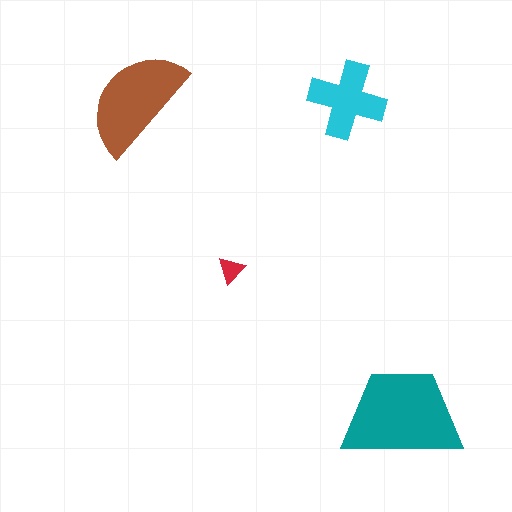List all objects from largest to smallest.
The teal trapezoid, the brown semicircle, the cyan cross, the red triangle.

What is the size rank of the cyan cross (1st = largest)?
3rd.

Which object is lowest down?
The teal trapezoid is bottommost.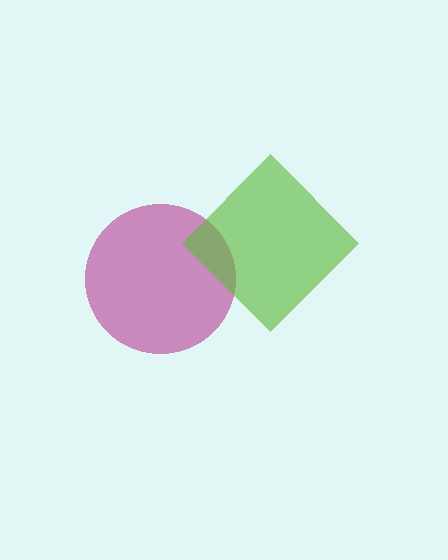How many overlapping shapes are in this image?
There are 2 overlapping shapes in the image.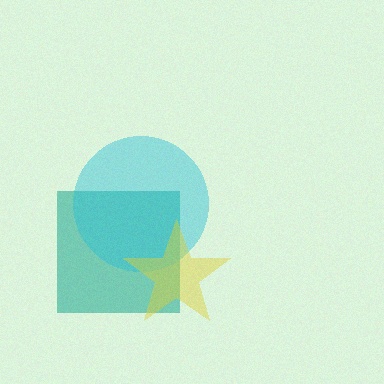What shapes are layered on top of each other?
The layered shapes are: a teal square, a cyan circle, a yellow star.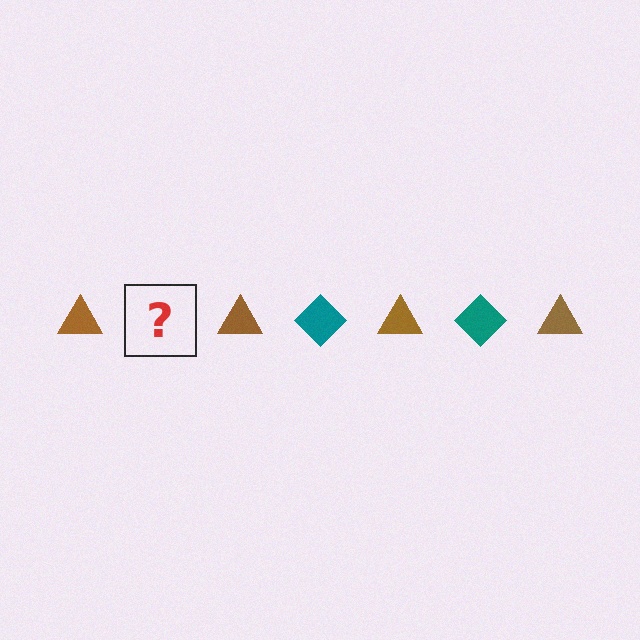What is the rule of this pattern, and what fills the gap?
The rule is that the pattern alternates between brown triangle and teal diamond. The gap should be filled with a teal diamond.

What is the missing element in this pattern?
The missing element is a teal diamond.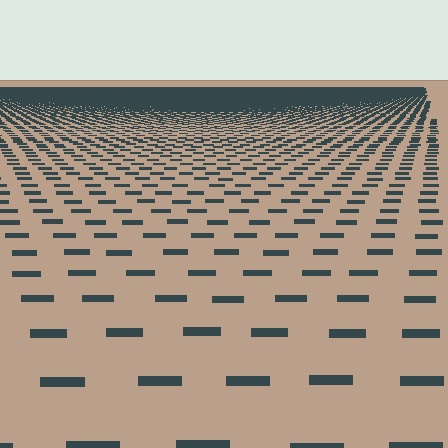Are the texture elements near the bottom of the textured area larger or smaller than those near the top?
Larger. Near the bottom, elements are closer to the viewer and appear at a bigger on-screen size.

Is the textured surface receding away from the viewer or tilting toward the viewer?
The surface is receding away from the viewer. Texture elements get smaller and denser toward the top.